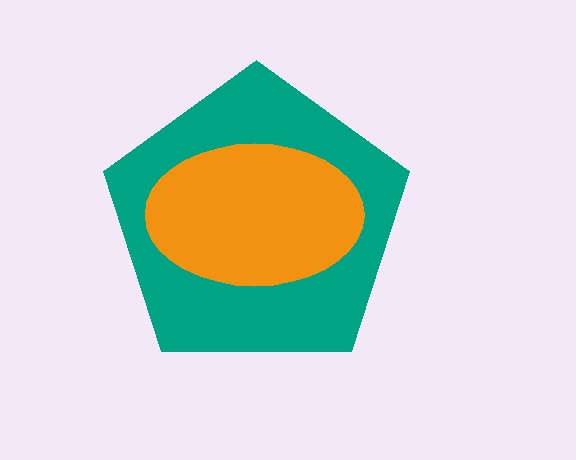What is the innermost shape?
The orange ellipse.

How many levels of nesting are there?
2.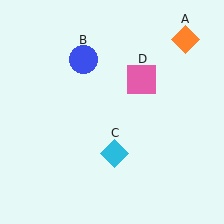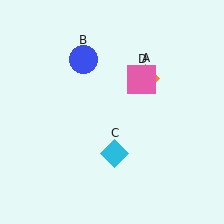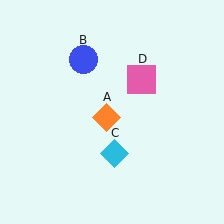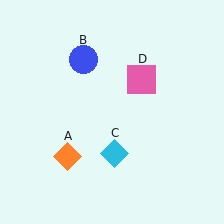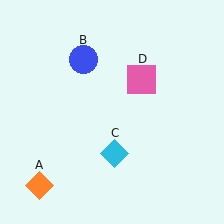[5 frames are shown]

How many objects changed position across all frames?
1 object changed position: orange diamond (object A).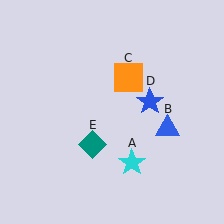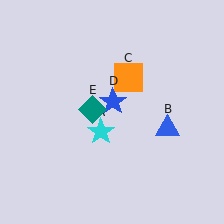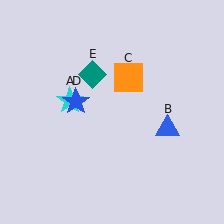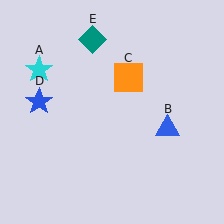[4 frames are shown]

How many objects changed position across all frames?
3 objects changed position: cyan star (object A), blue star (object D), teal diamond (object E).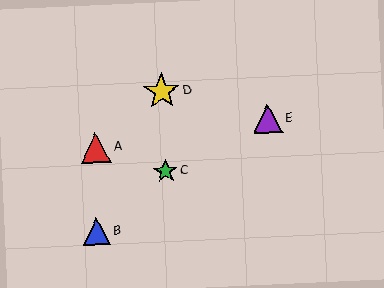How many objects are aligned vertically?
2 objects (C, D) are aligned vertically.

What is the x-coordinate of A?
Object A is at x≈96.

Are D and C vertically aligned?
Yes, both are at x≈162.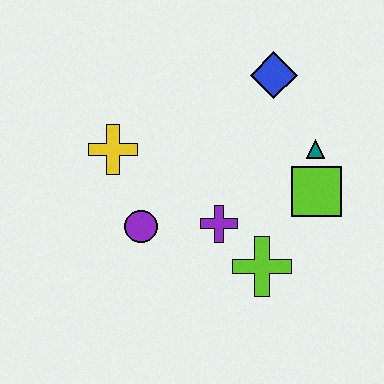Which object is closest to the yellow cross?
The purple circle is closest to the yellow cross.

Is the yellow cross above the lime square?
Yes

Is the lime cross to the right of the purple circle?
Yes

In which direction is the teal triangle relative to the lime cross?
The teal triangle is above the lime cross.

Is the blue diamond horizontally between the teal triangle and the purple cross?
Yes